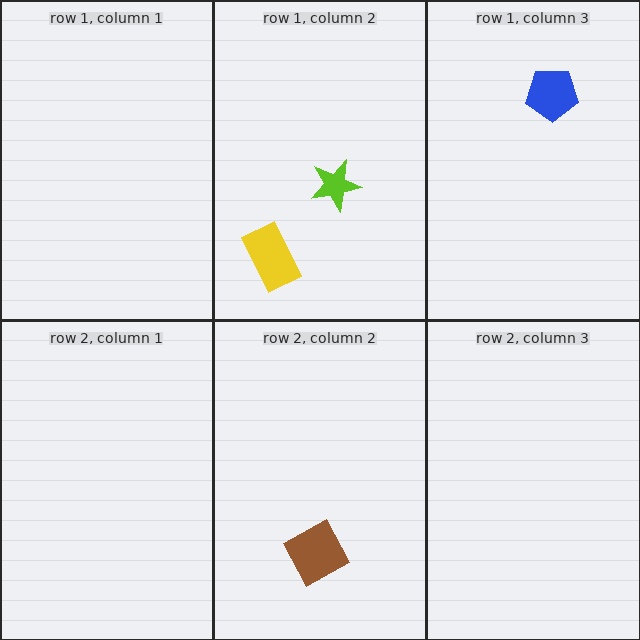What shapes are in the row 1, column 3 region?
The blue pentagon.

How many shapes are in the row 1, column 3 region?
1.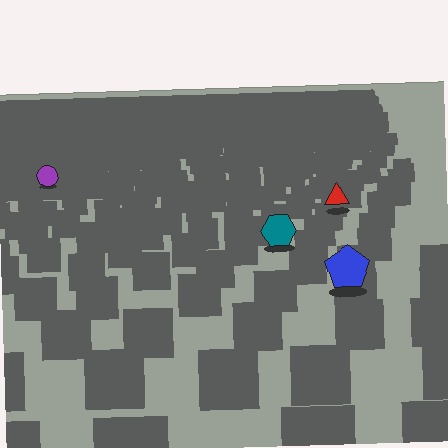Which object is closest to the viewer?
The blue pentagon is closest. The texture marks near it are larger and more spread out.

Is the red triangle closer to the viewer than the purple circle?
Yes. The red triangle is closer — you can tell from the texture gradient: the ground texture is coarser near it.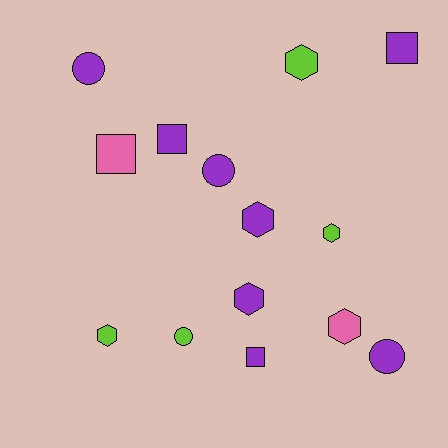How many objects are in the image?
There are 14 objects.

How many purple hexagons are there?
There are 2 purple hexagons.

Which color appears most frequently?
Purple, with 8 objects.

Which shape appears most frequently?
Hexagon, with 6 objects.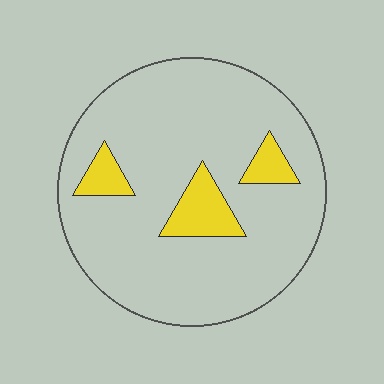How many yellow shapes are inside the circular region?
3.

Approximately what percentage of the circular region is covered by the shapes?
Approximately 10%.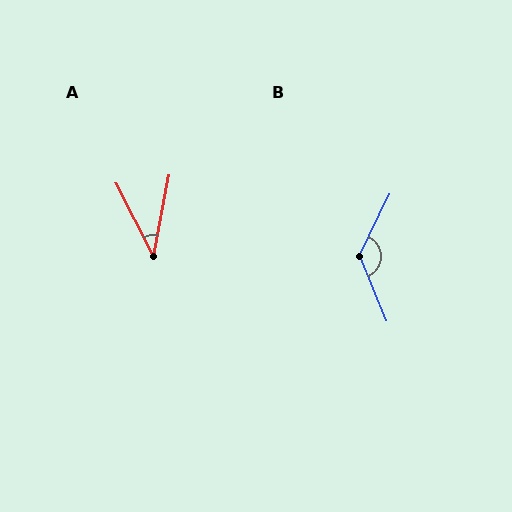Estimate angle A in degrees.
Approximately 38 degrees.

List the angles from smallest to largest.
A (38°), B (132°).